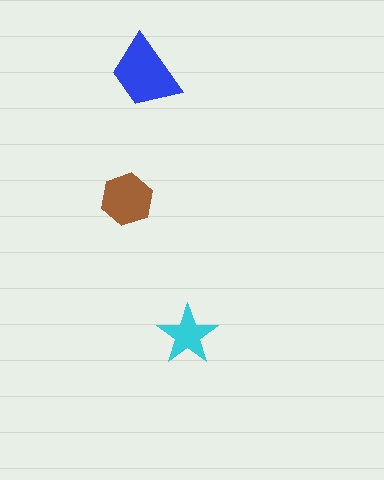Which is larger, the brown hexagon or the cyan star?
The brown hexagon.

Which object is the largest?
The blue trapezoid.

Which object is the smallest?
The cyan star.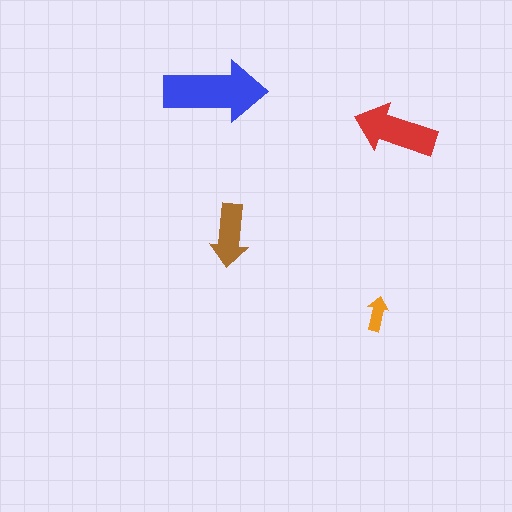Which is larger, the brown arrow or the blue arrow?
The blue one.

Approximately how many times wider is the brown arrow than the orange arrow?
About 2 times wider.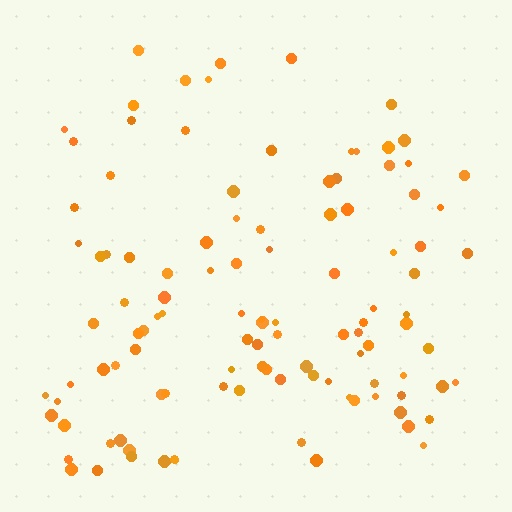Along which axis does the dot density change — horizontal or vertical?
Vertical.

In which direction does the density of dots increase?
From top to bottom, with the bottom side densest.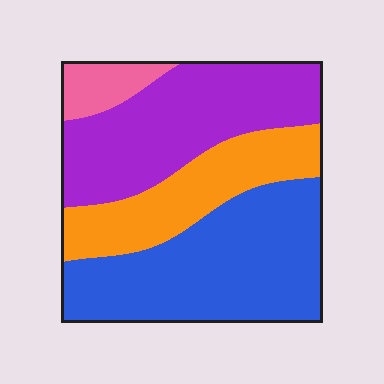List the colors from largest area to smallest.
From largest to smallest: blue, purple, orange, pink.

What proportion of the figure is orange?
Orange covers roughly 20% of the figure.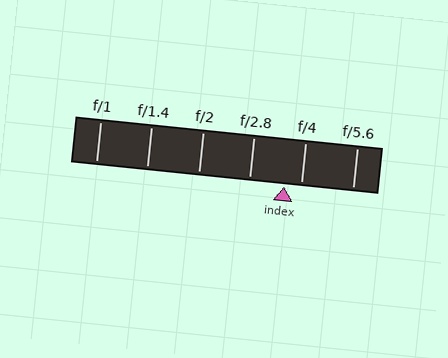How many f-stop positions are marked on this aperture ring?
There are 6 f-stop positions marked.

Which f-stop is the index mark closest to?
The index mark is closest to f/4.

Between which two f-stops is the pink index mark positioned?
The index mark is between f/2.8 and f/4.